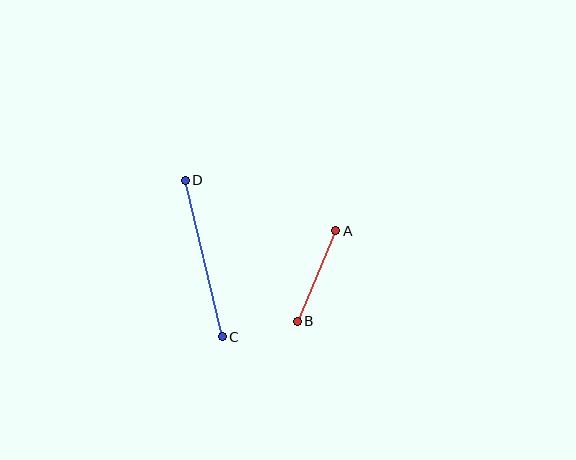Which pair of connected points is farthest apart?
Points C and D are farthest apart.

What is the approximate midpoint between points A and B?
The midpoint is at approximately (317, 276) pixels.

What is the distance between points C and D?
The distance is approximately 161 pixels.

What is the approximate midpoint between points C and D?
The midpoint is at approximately (204, 259) pixels.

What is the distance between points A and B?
The distance is approximately 98 pixels.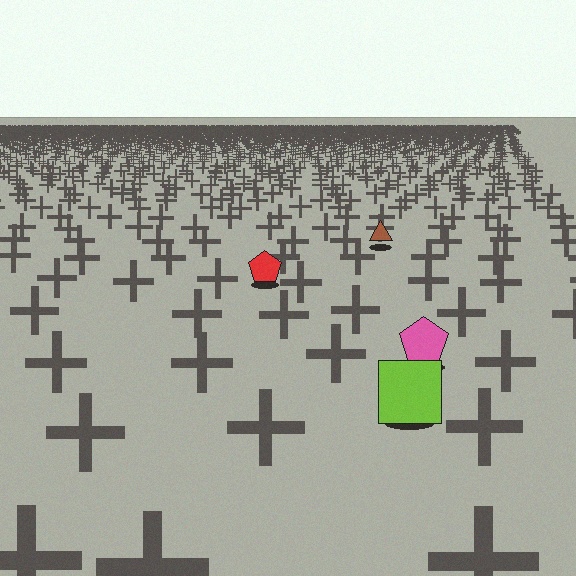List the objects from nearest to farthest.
From nearest to farthest: the lime square, the pink pentagon, the red pentagon, the brown triangle.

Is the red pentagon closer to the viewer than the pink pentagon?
No. The pink pentagon is closer — you can tell from the texture gradient: the ground texture is coarser near it.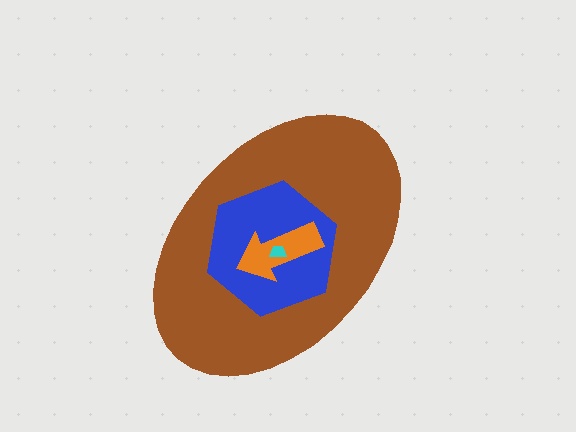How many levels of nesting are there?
4.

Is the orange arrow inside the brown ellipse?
Yes.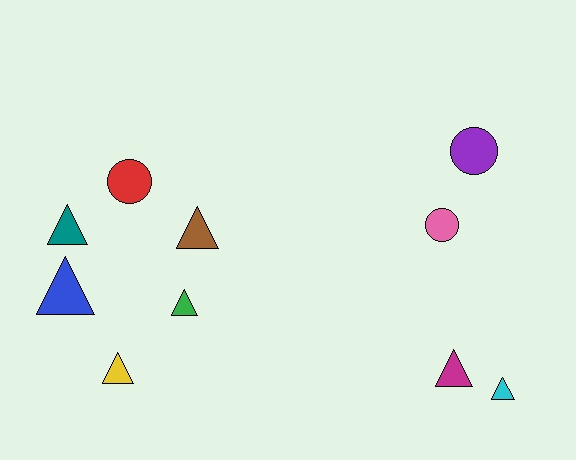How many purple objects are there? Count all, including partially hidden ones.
There is 1 purple object.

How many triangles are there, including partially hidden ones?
There are 7 triangles.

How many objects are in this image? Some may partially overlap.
There are 10 objects.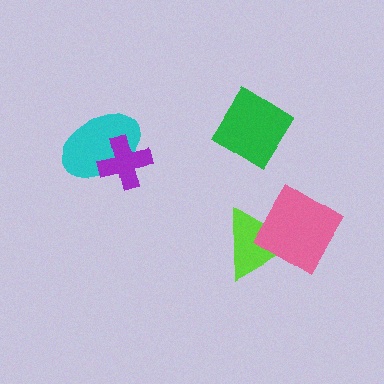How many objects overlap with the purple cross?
1 object overlaps with the purple cross.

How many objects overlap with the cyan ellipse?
1 object overlaps with the cyan ellipse.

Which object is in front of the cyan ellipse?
The purple cross is in front of the cyan ellipse.